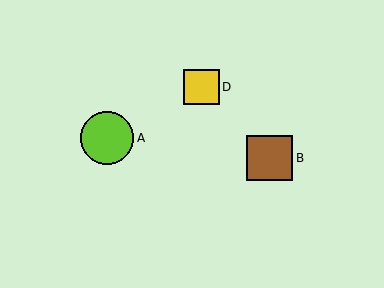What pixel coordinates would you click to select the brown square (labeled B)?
Click at (270, 158) to select the brown square B.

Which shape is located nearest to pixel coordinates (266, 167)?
The brown square (labeled B) at (270, 158) is nearest to that location.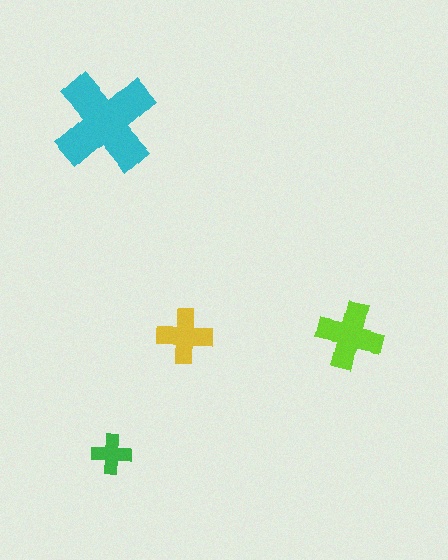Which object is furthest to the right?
The lime cross is rightmost.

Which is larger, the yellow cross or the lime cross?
The lime one.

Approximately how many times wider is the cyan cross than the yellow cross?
About 2 times wider.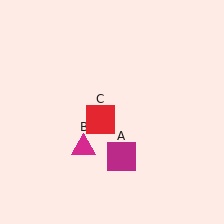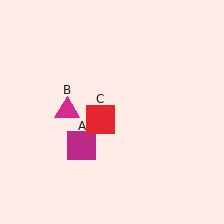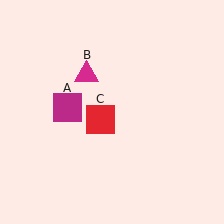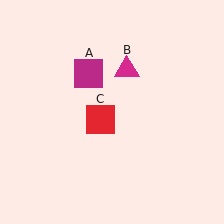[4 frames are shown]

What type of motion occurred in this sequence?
The magenta square (object A), magenta triangle (object B) rotated clockwise around the center of the scene.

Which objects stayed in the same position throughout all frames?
Red square (object C) remained stationary.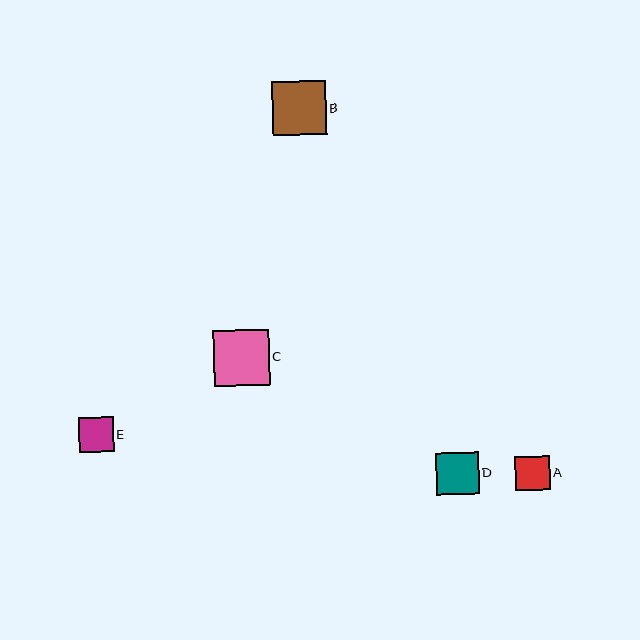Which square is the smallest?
Square A is the smallest with a size of approximately 34 pixels.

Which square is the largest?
Square C is the largest with a size of approximately 56 pixels.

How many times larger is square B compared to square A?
Square B is approximately 1.6 times the size of square A.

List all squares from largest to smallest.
From largest to smallest: C, B, D, E, A.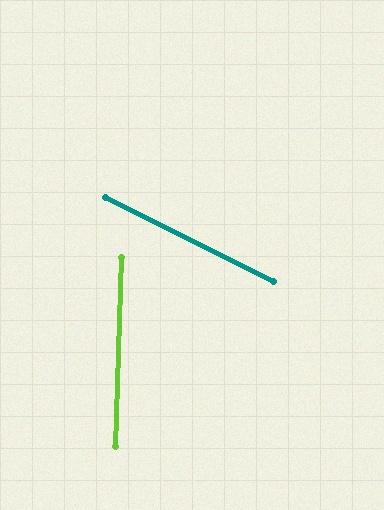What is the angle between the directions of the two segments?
Approximately 65 degrees.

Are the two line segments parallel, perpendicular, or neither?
Neither parallel nor perpendicular — they differ by about 65°.